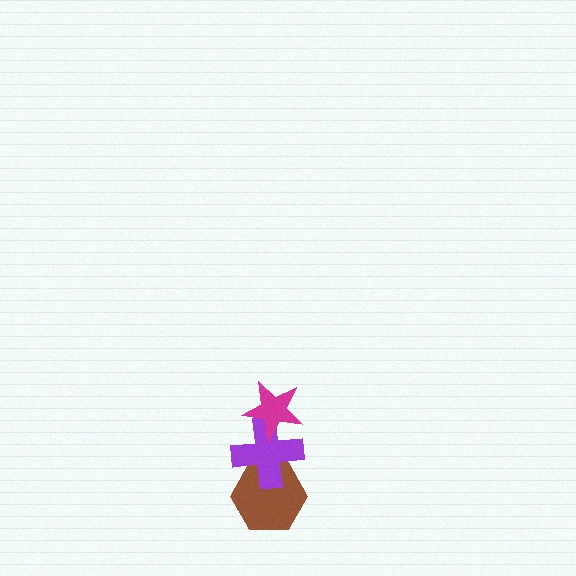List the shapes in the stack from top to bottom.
From top to bottom: the magenta star, the purple cross, the brown hexagon.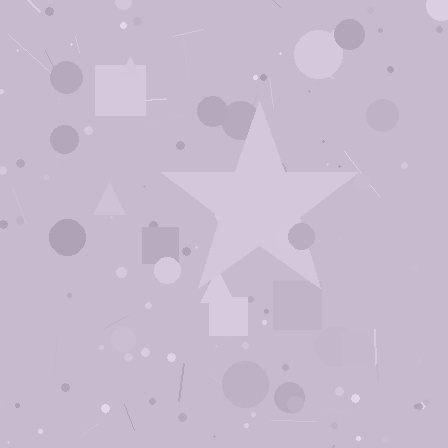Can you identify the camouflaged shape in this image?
The camouflaged shape is a star.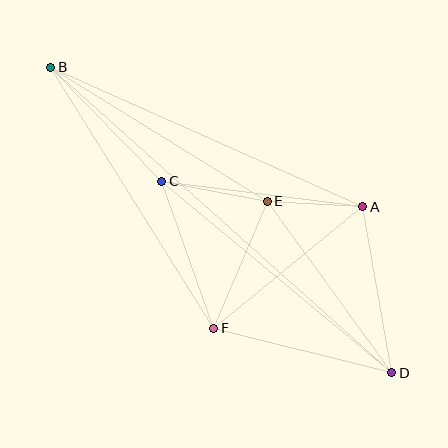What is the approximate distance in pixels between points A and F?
The distance between A and F is approximately 192 pixels.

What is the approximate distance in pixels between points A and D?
The distance between A and D is approximately 168 pixels.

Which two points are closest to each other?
Points A and E are closest to each other.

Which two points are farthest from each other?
Points B and D are farthest from each other.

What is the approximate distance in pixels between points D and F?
The distance between D and F is approximately 184 pixels.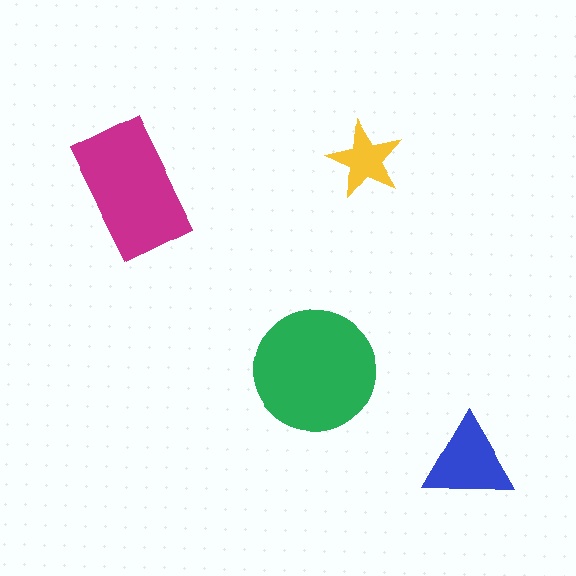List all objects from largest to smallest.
The green circle, the magenta rectangle, the blue triangle, the yellow star.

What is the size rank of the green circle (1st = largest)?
1st.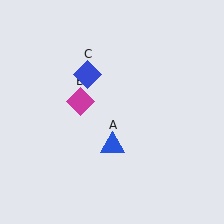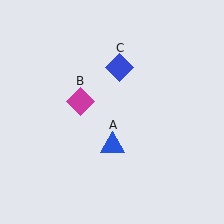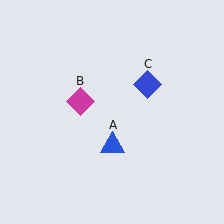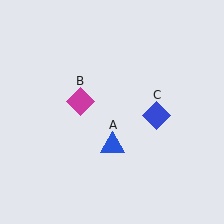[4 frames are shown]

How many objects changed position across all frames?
1 object changed position: blue diamond (object C).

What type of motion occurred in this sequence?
The blue diamond (object C) rotated clockwise around the center of the scene.